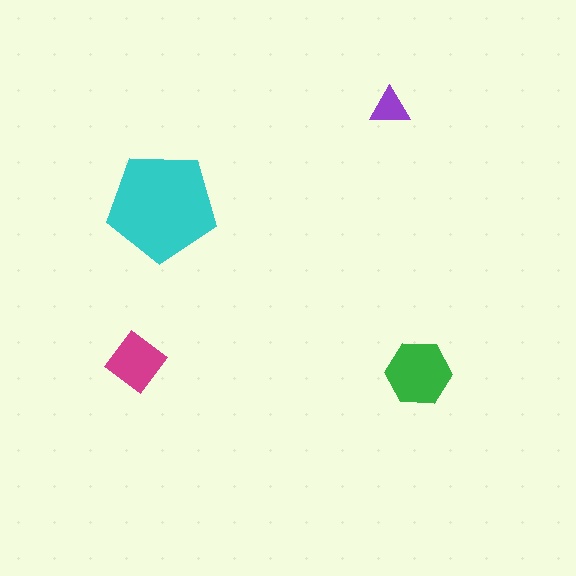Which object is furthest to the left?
The magenta diamond is leftmost.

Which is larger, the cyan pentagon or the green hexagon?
The cyan pentagon.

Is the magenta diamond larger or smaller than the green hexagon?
Smaller.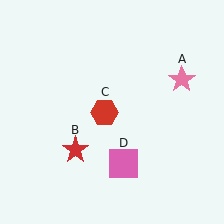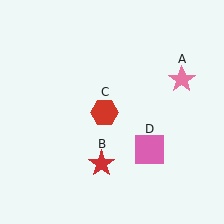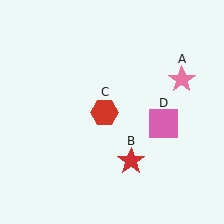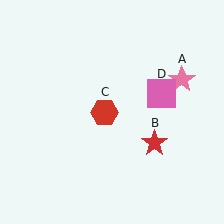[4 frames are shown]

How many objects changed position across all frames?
2 objects changed position: red star (object B), pink square (object D).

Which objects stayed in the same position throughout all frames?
Pink star (object A) and red hexagon (object C) remained stationary.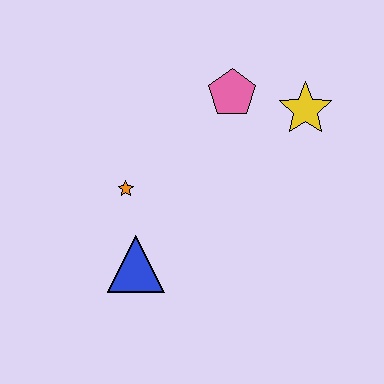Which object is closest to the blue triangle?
The orange star is closest to the blue triangle.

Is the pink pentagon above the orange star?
Yes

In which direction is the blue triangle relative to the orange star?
The blue triangle is below the orange star.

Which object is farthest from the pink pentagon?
The blue triangle is farthest from the pink pentagon.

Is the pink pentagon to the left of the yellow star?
Yes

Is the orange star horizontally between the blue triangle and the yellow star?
No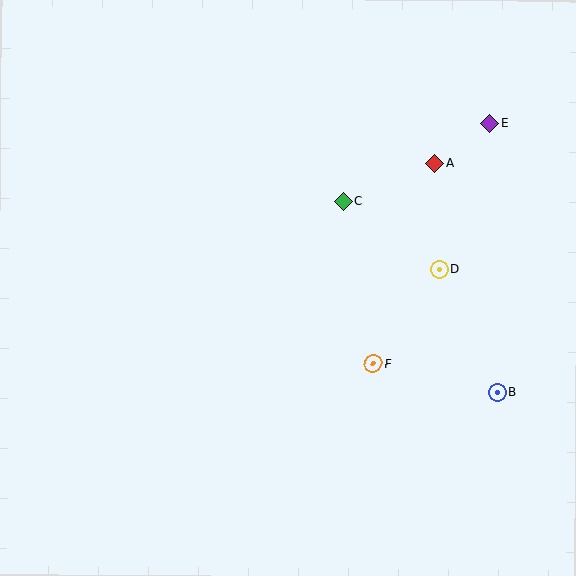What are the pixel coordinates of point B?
Point B is at (497, 393).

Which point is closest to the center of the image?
Point C at (343, 202) is closest to the center.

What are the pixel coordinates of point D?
Point D is at (440, 269).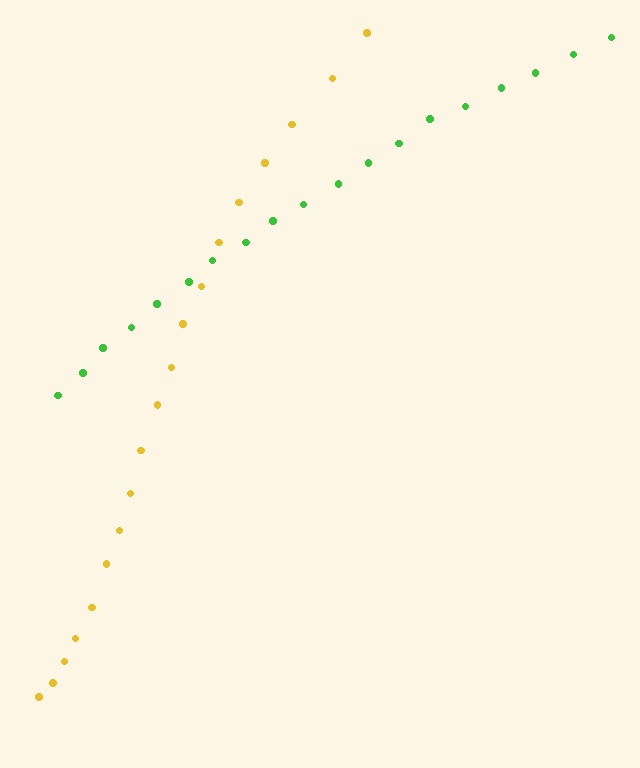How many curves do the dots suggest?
There are 2 distinct paths.